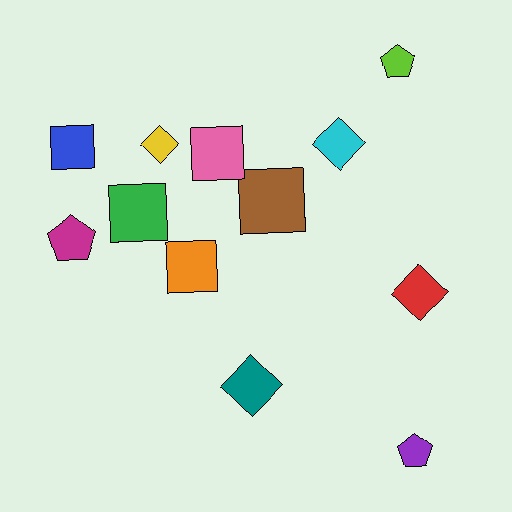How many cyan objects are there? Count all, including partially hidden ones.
There is 1 cyan object.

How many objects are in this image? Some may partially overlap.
There are 12 objects.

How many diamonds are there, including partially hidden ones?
There are 4 diamonds.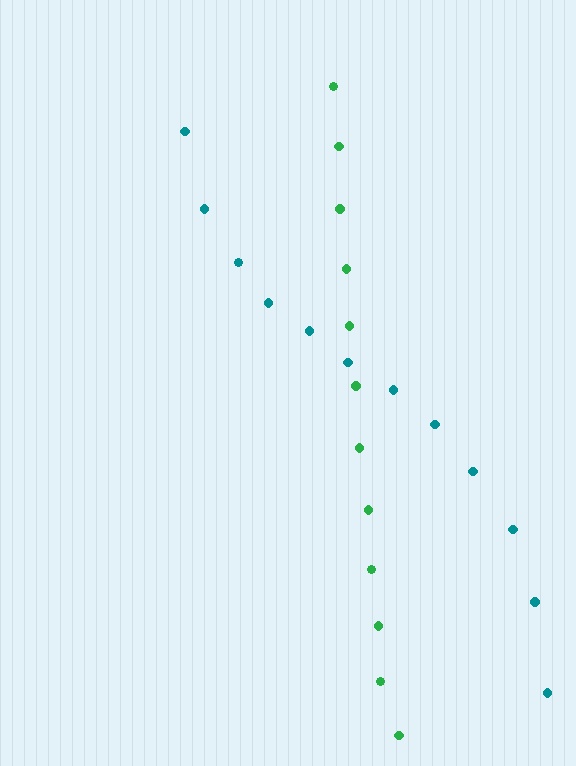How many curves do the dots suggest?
There are 2 distinct paths.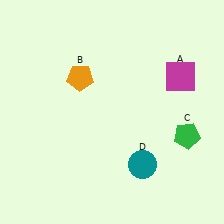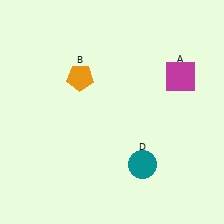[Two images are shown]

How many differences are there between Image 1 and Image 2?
There is 1 difference between the two images.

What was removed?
The green pentagon (C) was removed in Image 2.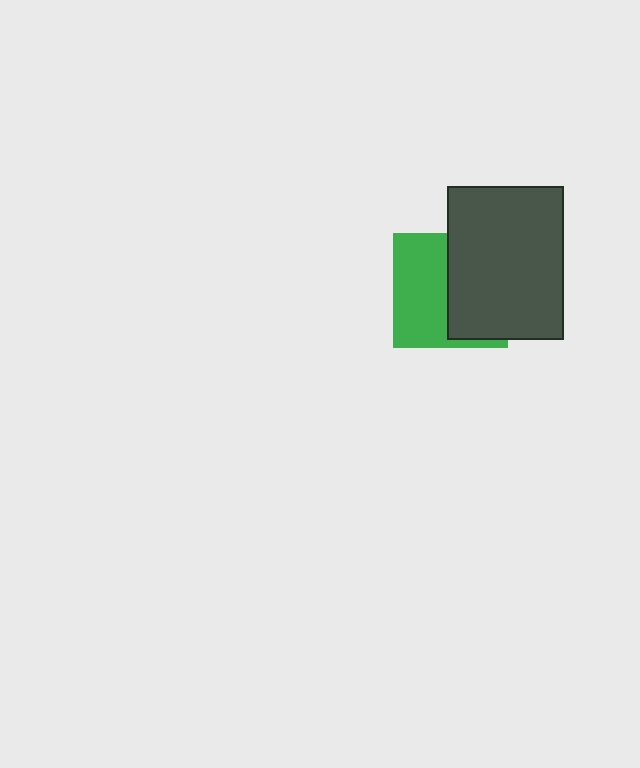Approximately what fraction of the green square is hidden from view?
Roughly 49% of the green square is hidden behind the dark gray rectangle.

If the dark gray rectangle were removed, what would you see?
You would see the complete green square.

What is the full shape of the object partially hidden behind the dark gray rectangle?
The partially hidden object is a green square.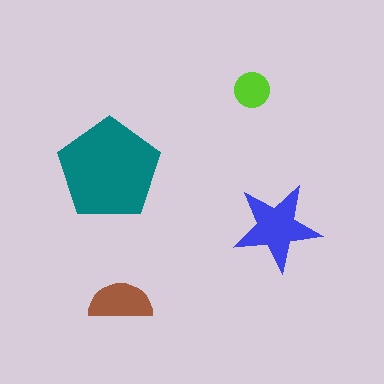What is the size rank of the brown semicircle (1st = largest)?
3rd.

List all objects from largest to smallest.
The teal pentagon, the blue star, the brown semicircle, the lime circle.